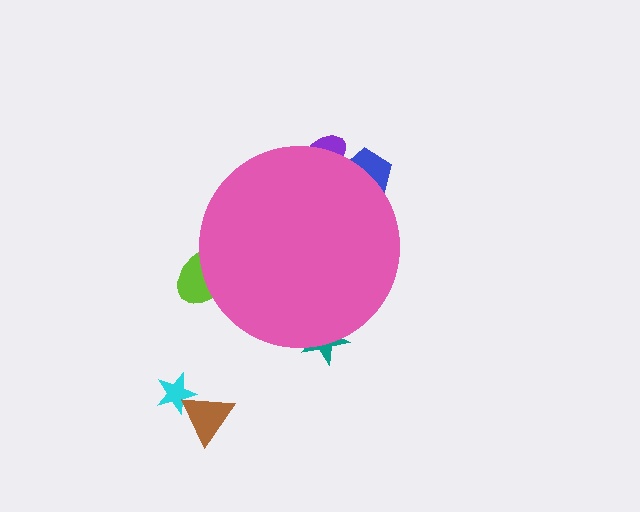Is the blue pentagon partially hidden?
Yes, the blue pentagon is partially hidden behind the pink circle.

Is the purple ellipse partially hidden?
Yes, the purple ellipse is partially hidden behind the pink circle.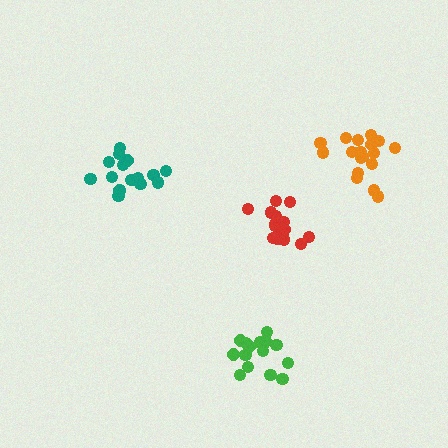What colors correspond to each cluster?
The clusters are colored: orange, teal, red, green.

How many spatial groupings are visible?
There are 4 spatial groupings.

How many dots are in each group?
Group 1: 18 dots, Group 2: 17 dots, Group 3: 16 dots, Group 4: 16 dots (67 total).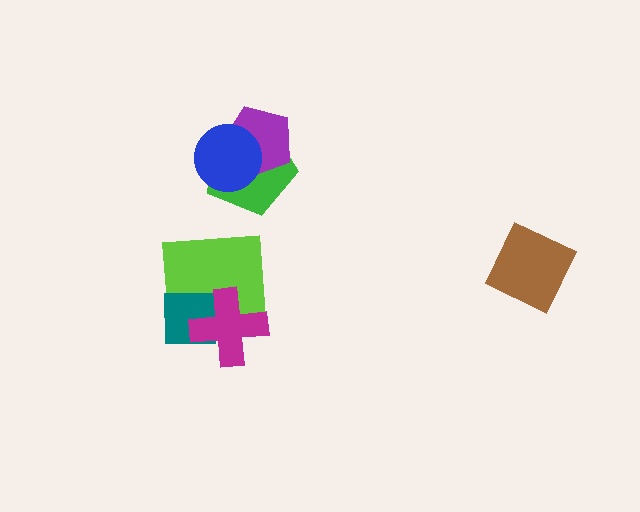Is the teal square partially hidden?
Yes, it is partially covered by another shape.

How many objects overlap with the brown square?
0 objects overlap with the brown square.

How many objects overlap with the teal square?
2 objects overlap with the teal square.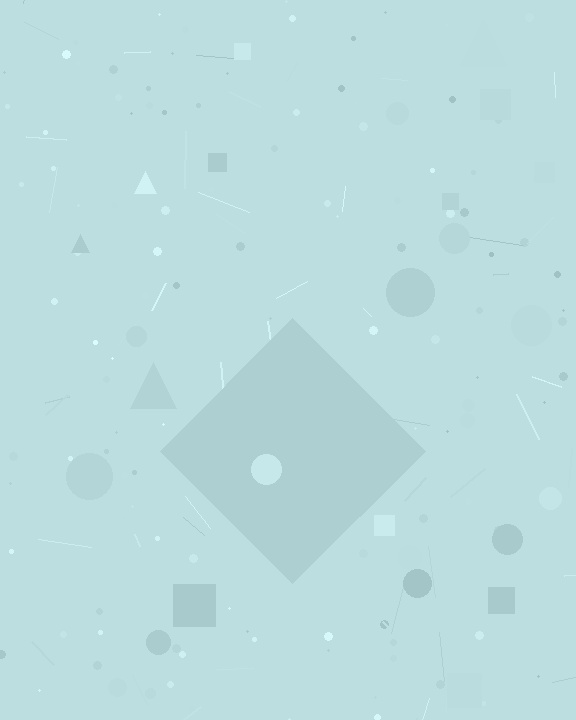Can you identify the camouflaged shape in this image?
The camouflaged shape is a diamond.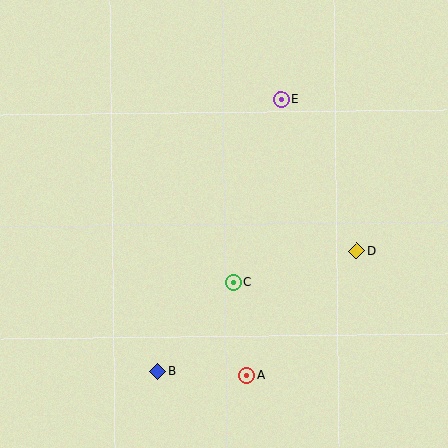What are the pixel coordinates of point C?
Point C is at (233, 282).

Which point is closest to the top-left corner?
Point E is closest to the top-left corner.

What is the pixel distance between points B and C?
The distance between B and C is 117 pixels.